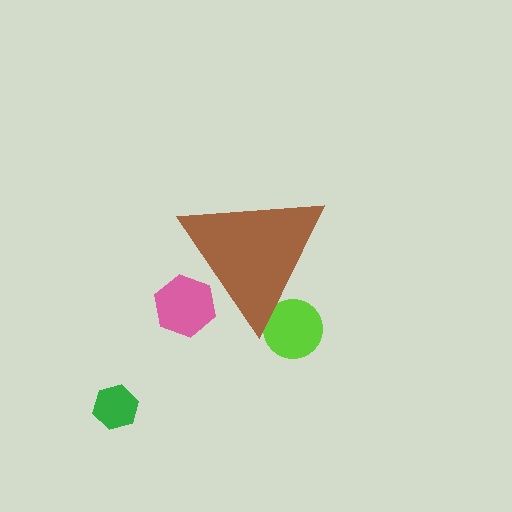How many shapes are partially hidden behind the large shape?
2 shapes are partially hidden.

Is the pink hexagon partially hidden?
Yes, the pink hexagon is partially hidden behind the brown triangle.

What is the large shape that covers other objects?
A brown triangle.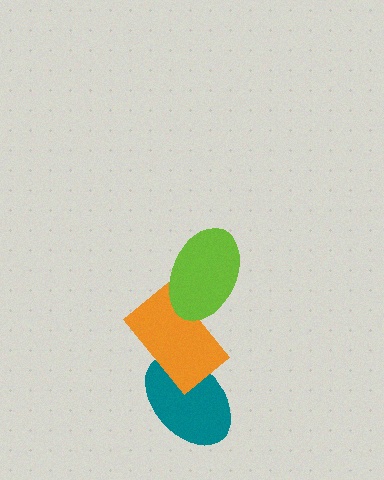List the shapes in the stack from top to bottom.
From top to bottom: the lime ellipse, the orange rectangle, the teal ellipse.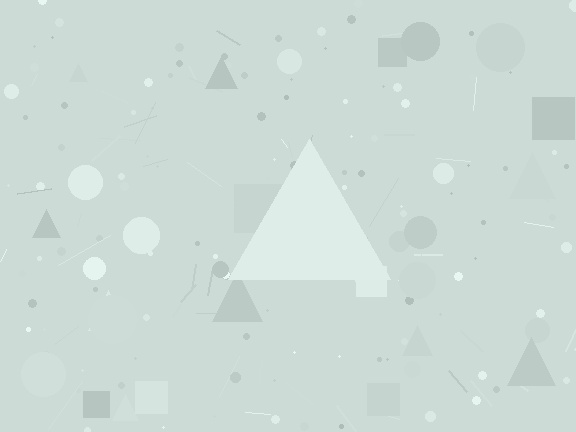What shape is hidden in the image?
A triangle is hidden in the image.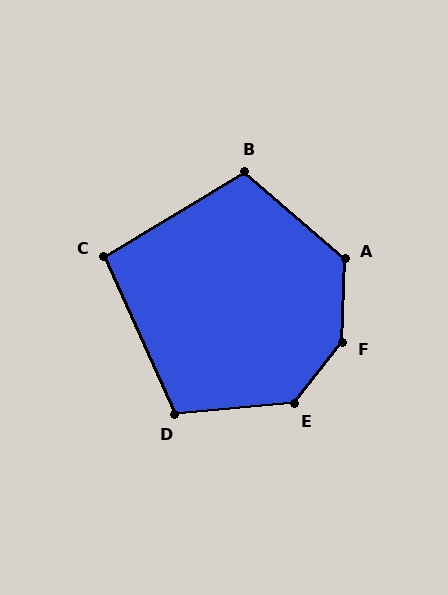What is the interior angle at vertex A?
Approximately 129 degrees (obtuse).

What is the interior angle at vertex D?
Approximately 109 degrees (obtuse).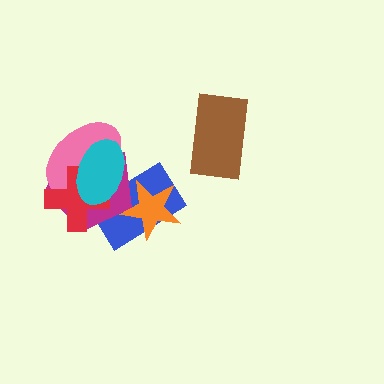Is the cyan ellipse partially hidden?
No, no other shape covers it.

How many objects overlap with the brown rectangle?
0 objects overlap with the brown rectangle.